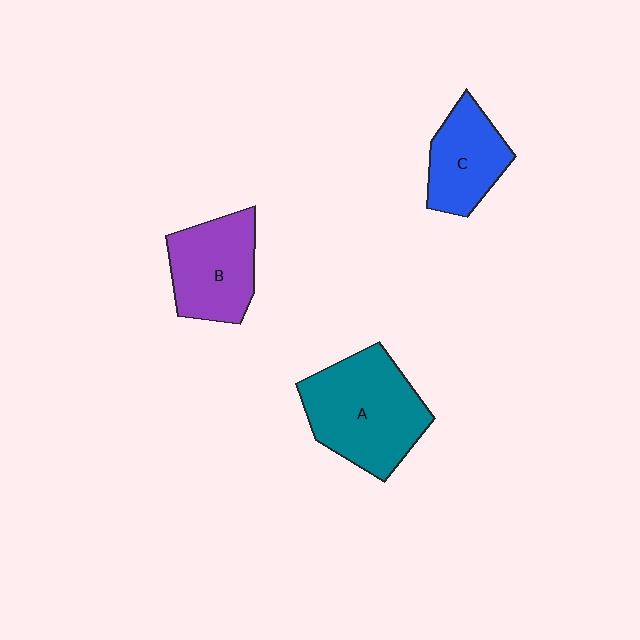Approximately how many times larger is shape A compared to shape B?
Approximately 1.4 times.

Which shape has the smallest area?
Shape C (blue).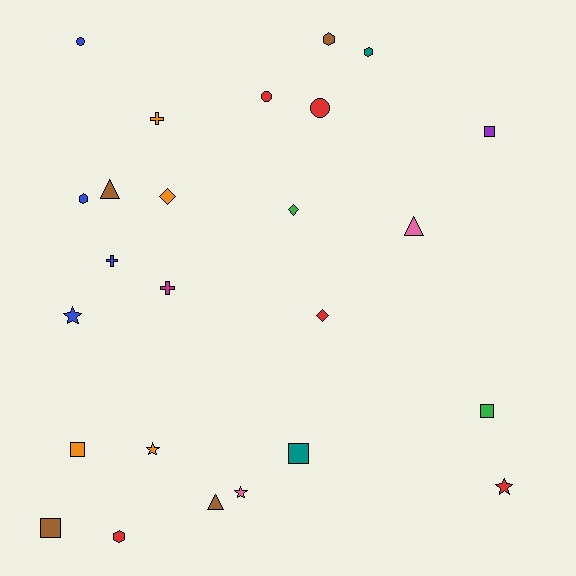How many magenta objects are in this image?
There is 1 magenta object.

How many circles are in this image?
There are 3 circles.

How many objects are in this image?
There are 25 objects.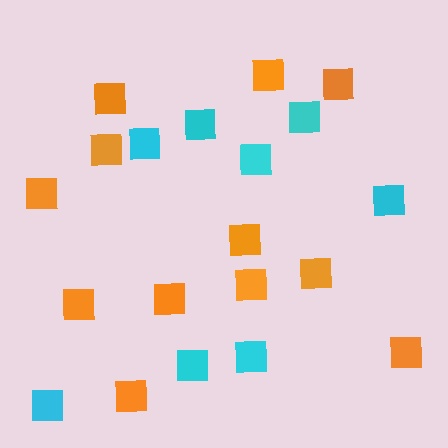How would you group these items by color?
There are 2 groups: one group of orange squares (12) and one group of cyan squares (8).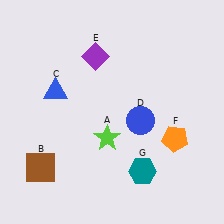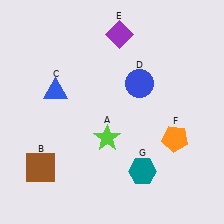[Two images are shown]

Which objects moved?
The objects that moved are: the blue circle (D), the purple diamond (E).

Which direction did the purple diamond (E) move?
The purple diamond (E) moved right.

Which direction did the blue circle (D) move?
The blue circle (D) moved up.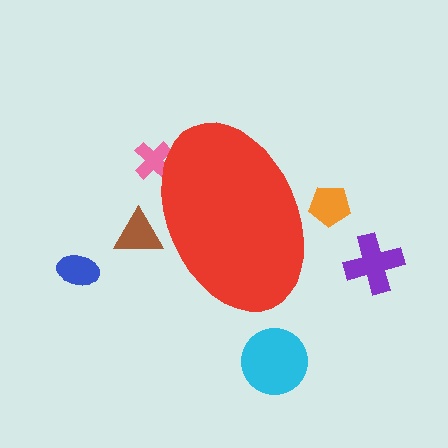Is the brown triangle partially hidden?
Yes, the brown triangle is partially hidden behind the red ellipse.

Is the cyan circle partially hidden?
No, the cyan circle is fully visible.